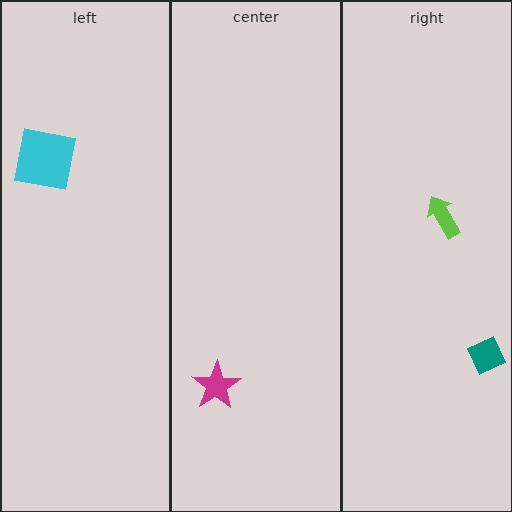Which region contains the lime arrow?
The right region.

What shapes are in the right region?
The teal diamond, the lime arrow.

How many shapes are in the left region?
1.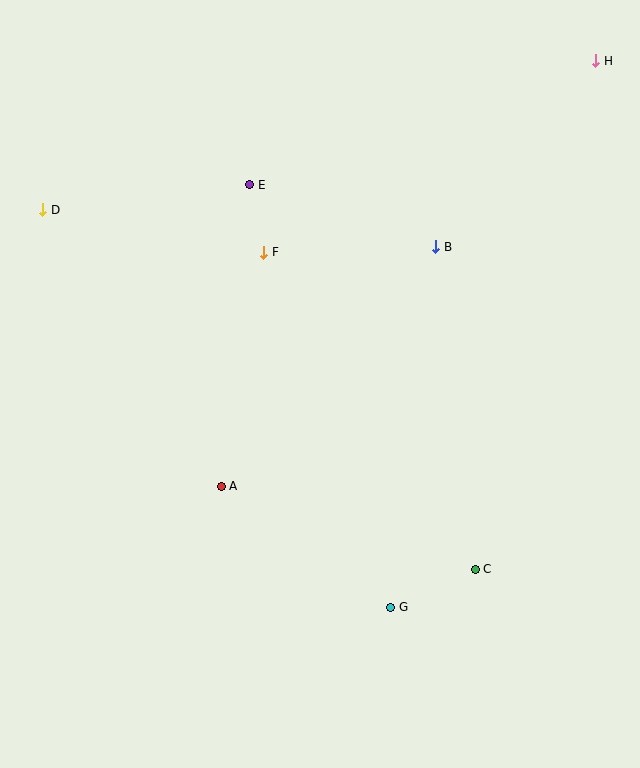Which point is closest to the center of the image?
Point A at (221, 486) is closest to the center.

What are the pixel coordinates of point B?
Point B is at (436, 247).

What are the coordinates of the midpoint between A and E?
The midpoint between A and E is at (236, 336).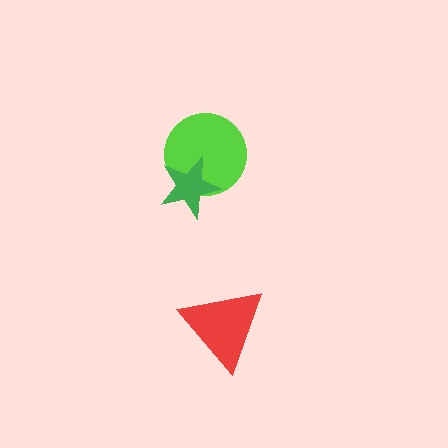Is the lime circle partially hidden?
Yes, it is partially covered by another shape.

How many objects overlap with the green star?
1 object overlaps with the green star.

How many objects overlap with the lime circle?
1 object overlaps with the lime circle.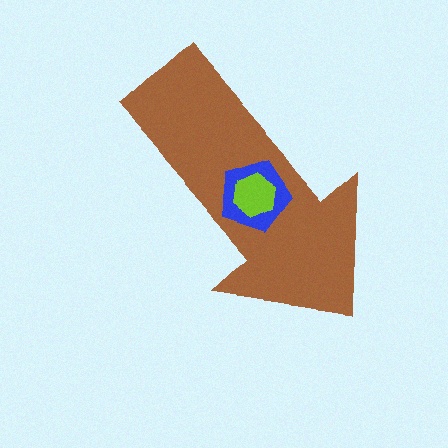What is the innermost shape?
The lime hexagon.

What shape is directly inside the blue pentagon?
The lime hexagon.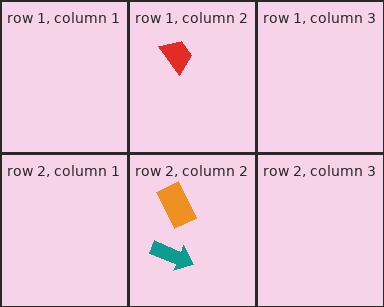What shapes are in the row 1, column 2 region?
The red trapezoid.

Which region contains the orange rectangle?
The row 2, column 2 region.